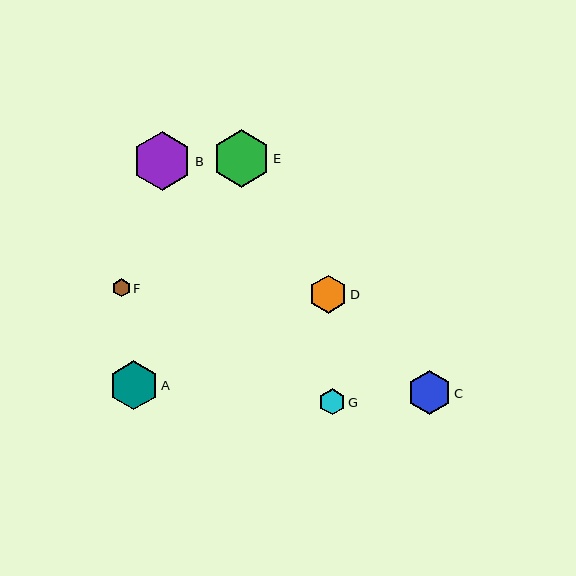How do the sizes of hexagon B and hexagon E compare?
Hexagon B and hexagon E are approximately the same size.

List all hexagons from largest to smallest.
From largest to smallest: B, E, A, C, D, G, F.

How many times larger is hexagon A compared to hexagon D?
Hexagon A is approximately 1.3 times the size of hexagon D.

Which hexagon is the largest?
Hexagon B is the largest with a size of approximately 59 pixels.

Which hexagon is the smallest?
Hexagon F is the smallest with a size of approximately 18 pixels.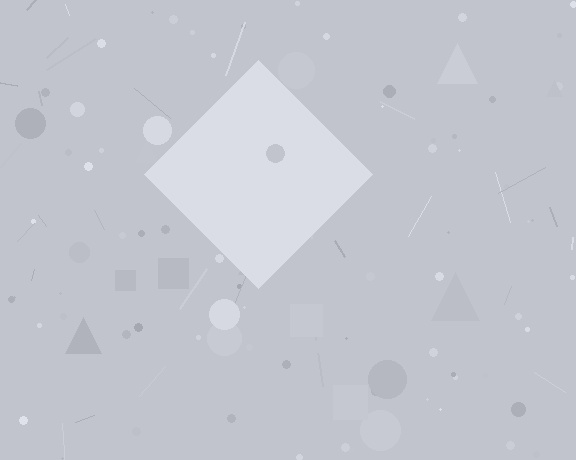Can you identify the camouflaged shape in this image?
The camouflaged shape is a diamond.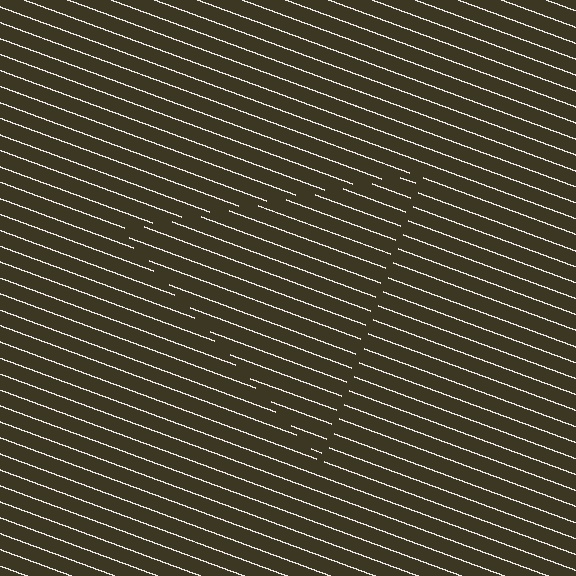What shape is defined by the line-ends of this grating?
An illusory triangle. The interior of the shape contains the same grating, shifted by half a period — the contour is defined by the phase discontinuity where line-ends from the inner and outer gratings abut.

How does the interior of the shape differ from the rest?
The interior of the shape contains the same grating, shifted by half a period — the contour is defined by the phase discontinuity where line-ends from the inner and outer gratings abut.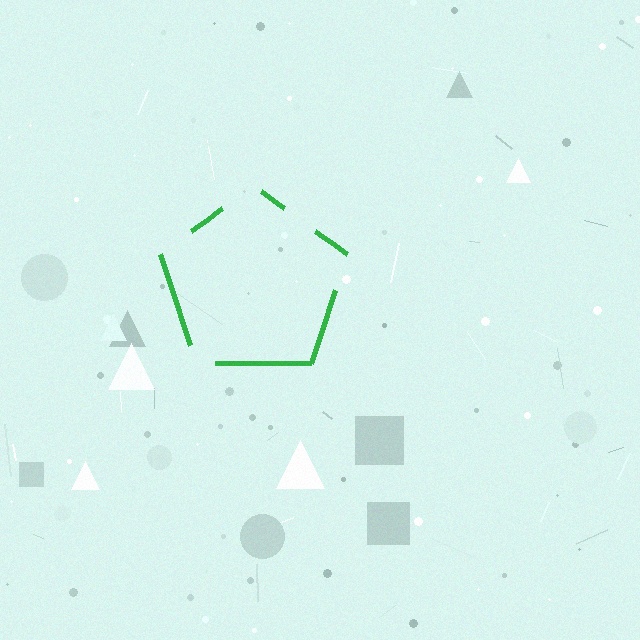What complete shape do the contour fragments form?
The contour fragments form a pentagon.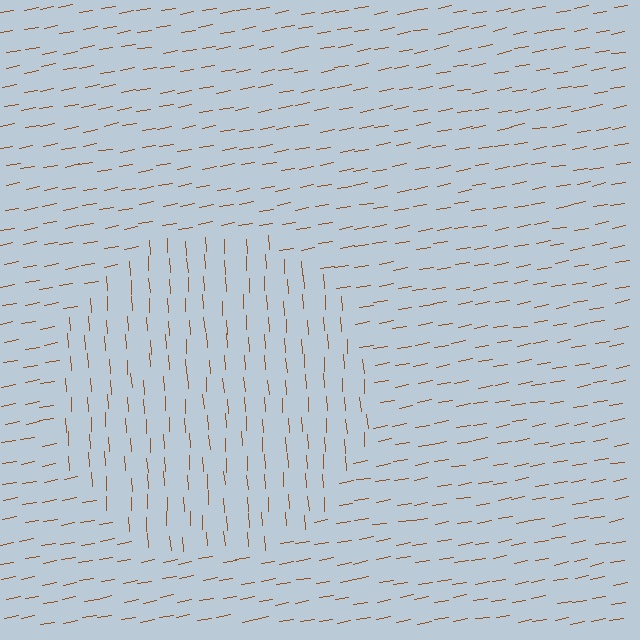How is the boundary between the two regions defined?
The boundary is defined purely by a change in line orientation (approximately 83 degrees difference). All lines are the same color and thickness.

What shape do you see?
I see a circle.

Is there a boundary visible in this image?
Yes, there is a texture boundary formed by a change in line orientation.